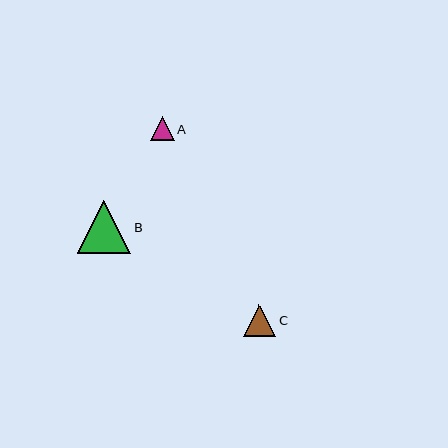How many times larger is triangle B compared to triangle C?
Triangle B is approximately 1.6 times the size of triangle C.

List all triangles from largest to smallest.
From largest to smallest: B, C, A.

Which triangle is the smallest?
Triangle A is the smallest with a size of approximately 24 pixels.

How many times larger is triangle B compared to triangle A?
Triangle B is approximately 2.2 times the size of triangle A.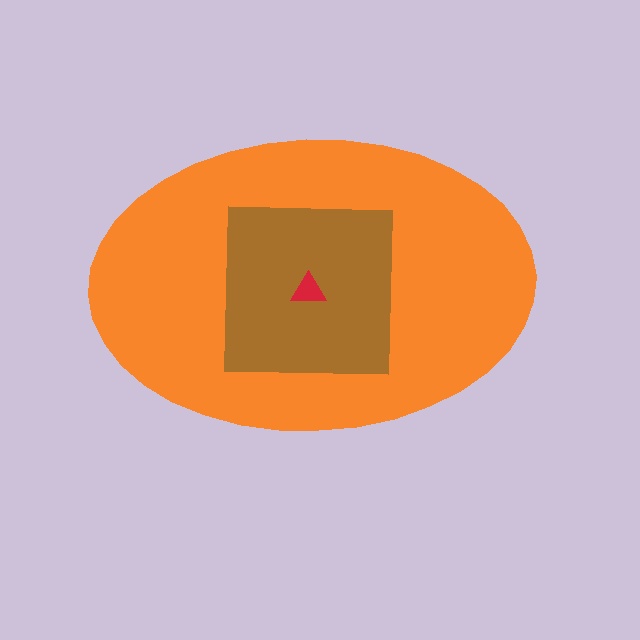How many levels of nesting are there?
3.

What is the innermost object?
The red triangle.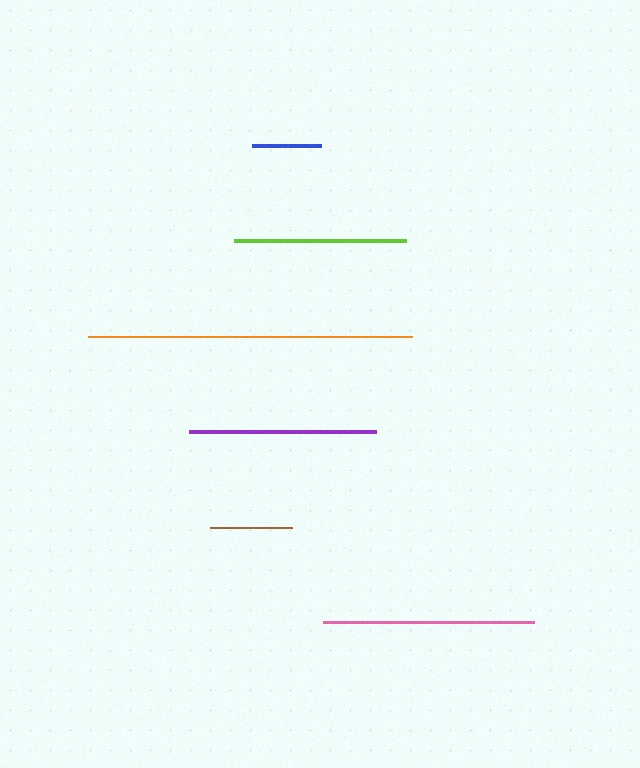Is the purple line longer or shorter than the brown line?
The purple line is longer than the brown line.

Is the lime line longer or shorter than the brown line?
The lime line is longer than the brown line.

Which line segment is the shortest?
The blue line is the shortest at approximately 70 pixels.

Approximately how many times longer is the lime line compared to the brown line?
The lime line is approximately 2.1 times the length of the brown line.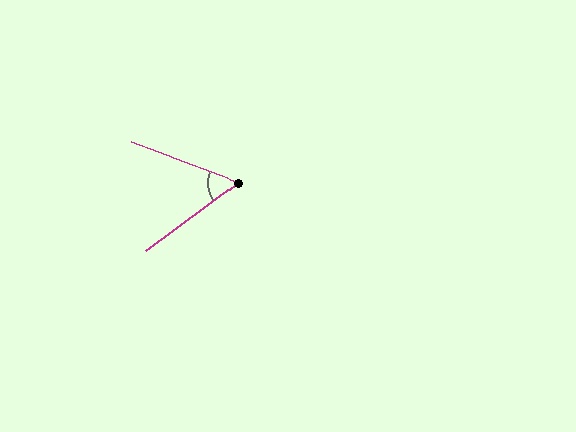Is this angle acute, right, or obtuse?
It is acute.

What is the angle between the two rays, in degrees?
Approximately 57 degrees.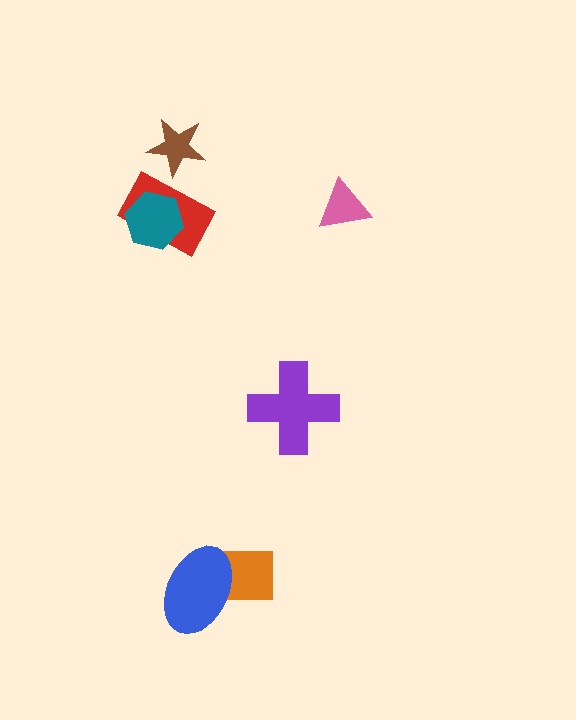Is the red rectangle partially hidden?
Yes, it is partially covered by another shape.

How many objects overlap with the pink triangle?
0 objects overlap with the pink triangle.